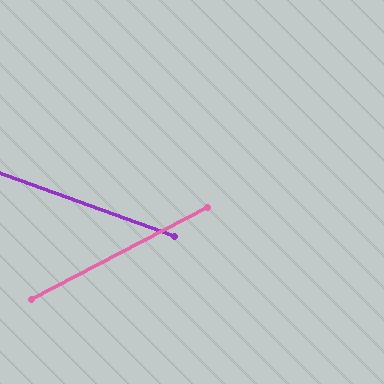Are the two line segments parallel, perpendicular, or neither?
Neither parallel nor perpendicular — they differ by about 47°.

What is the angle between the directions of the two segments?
Approximately 47 degrees.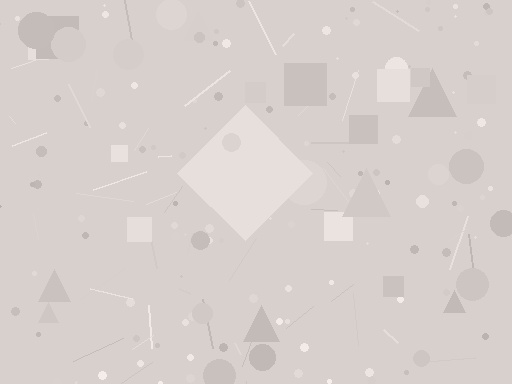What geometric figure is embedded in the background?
A diamond is embedded in the background.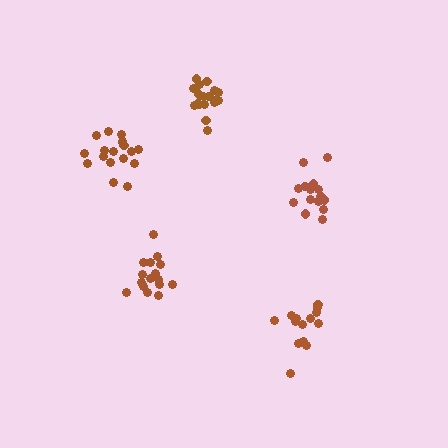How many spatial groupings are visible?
There are 5 spatial groupings.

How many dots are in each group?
Group 1: 16 dots, Group 2: 16 dots, Group 3: 14 dots, Group 4: 18 dots, Group 5: 18 dots (82 total).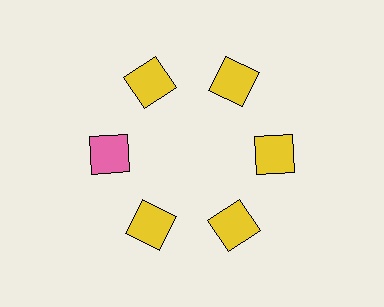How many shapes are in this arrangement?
There are 6 shapes arranged in a ring pattern.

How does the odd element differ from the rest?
It has a different color: pink instead of yellow.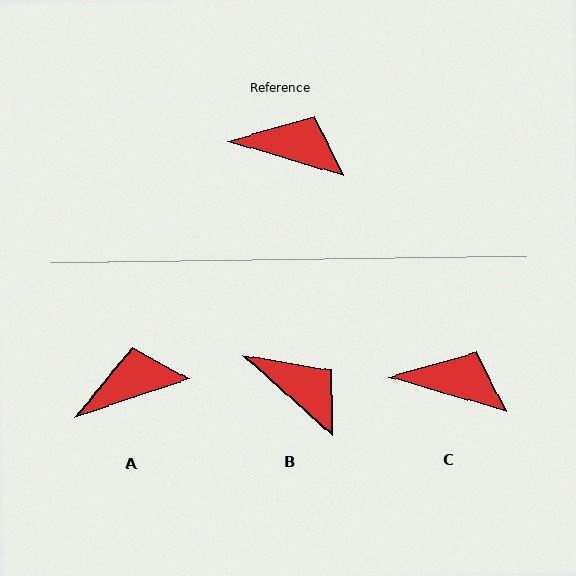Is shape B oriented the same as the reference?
No, it is off by about 25 degrees.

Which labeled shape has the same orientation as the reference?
C.